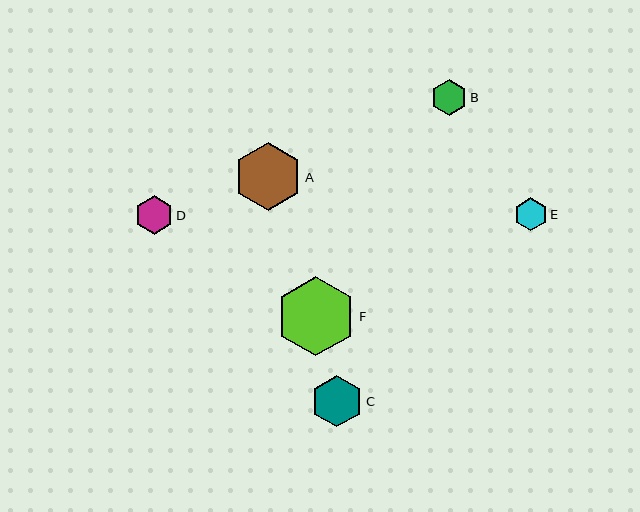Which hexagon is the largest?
Hexagon F is the largest with a size of approximately 79 pixels.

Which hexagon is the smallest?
Hexagon E is the smallest with a size of approximately 33 pixels.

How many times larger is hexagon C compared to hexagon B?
Hexagon C is approximately 1.4 times the size of hexagon B.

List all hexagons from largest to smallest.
From largest to smallest: F, A, C, D, B, E.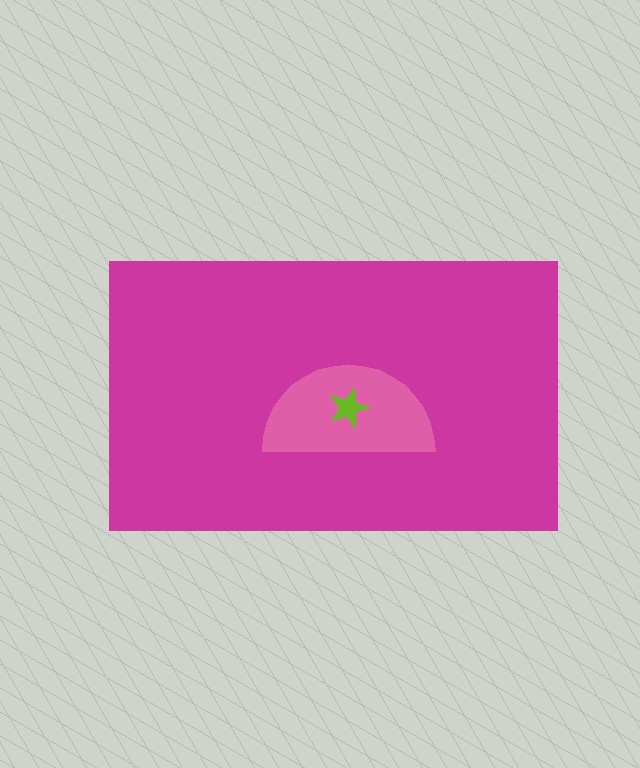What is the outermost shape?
The magenta rectangle.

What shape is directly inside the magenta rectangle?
The pink semicircle.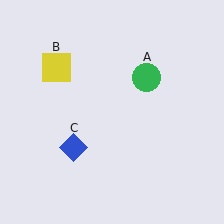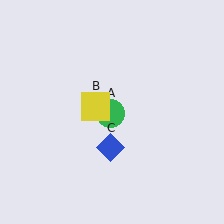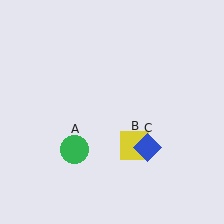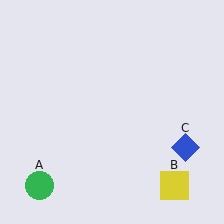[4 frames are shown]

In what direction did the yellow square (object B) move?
The yellow square (object B) moved down and to the right.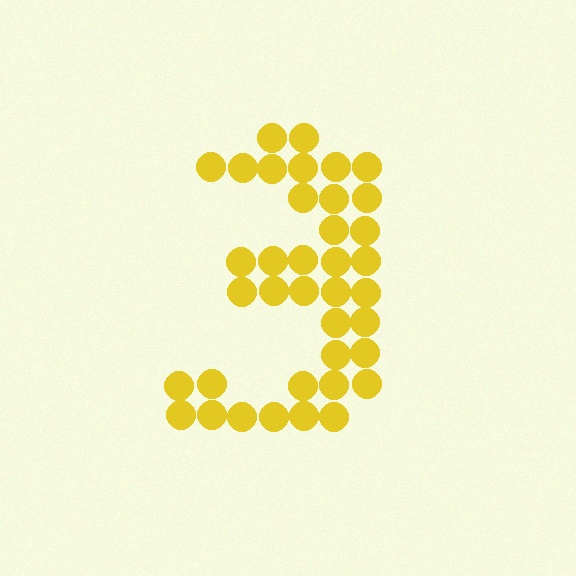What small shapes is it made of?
It is made of small circles.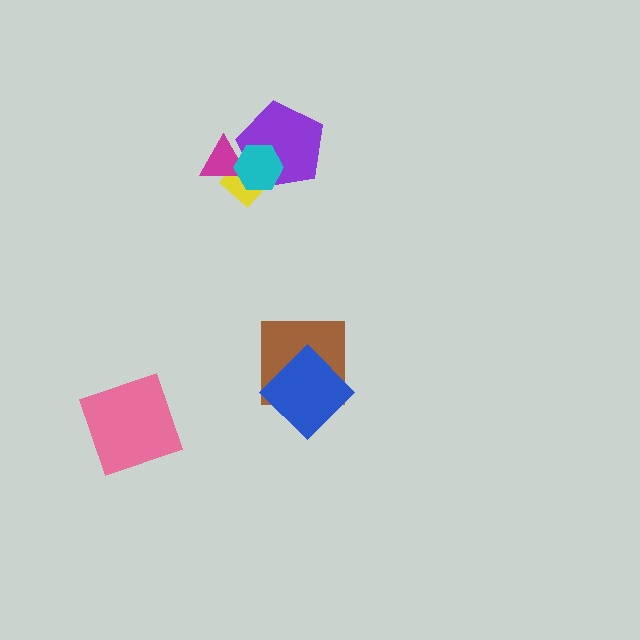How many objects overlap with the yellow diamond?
3 objects overlap with the yellow diamond.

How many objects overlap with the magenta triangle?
3 objects overlap with the magenta triangle.